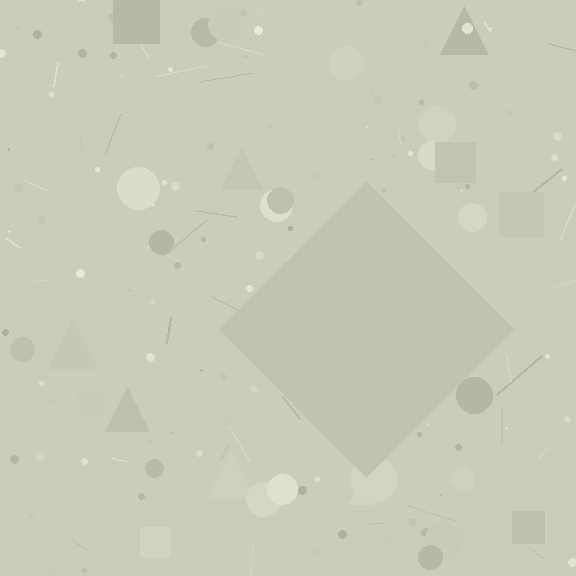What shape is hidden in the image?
A diamond is hidden in the image.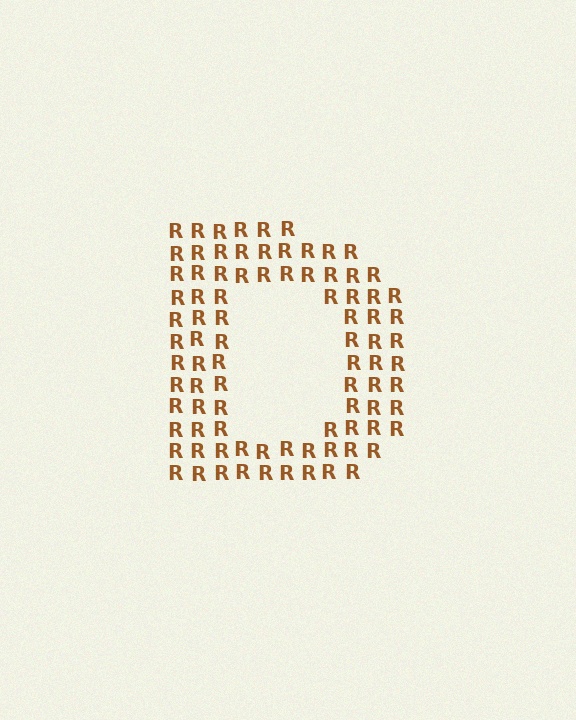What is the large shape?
The large shape is the letter D.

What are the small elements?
The small elements are letter R's.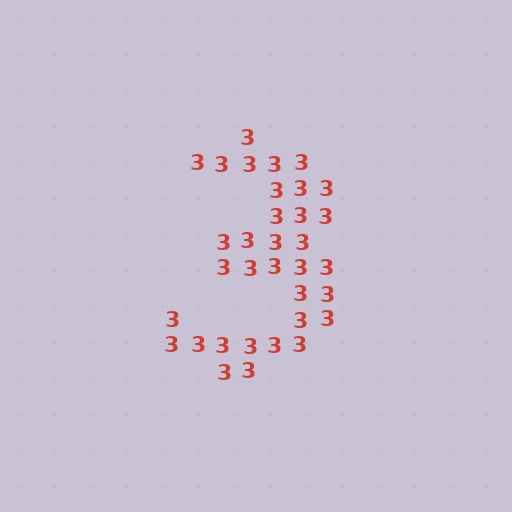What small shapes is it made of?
It is made of small digit 3's.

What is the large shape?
The large shape is the digit 3.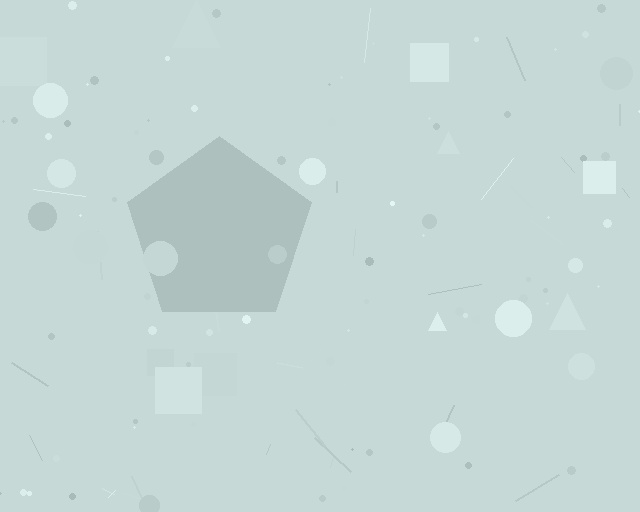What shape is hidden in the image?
A pentagon is hidden in the image.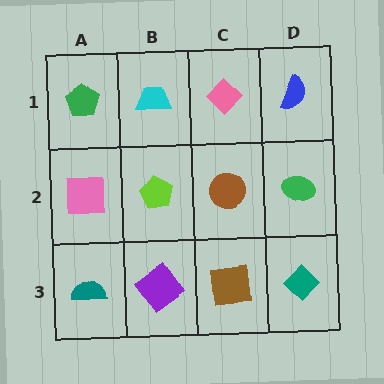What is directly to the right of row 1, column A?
A cyan trapezoid.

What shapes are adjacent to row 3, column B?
A lime pentagon (row 2, column B), a teal semicircle (row 3, column A), a brown square (row 3, column C).